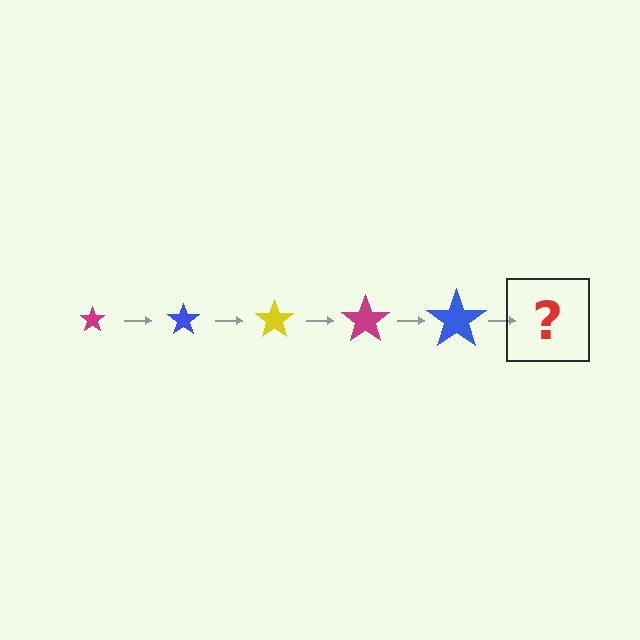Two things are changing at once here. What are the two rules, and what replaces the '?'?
The two rules are that the star grows larger each step and the color cycles through magenta, blue, and yellow. The '?' should be a yellow star, larger than the previous one.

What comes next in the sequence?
The next element should be a yellow star, larger than the previous one.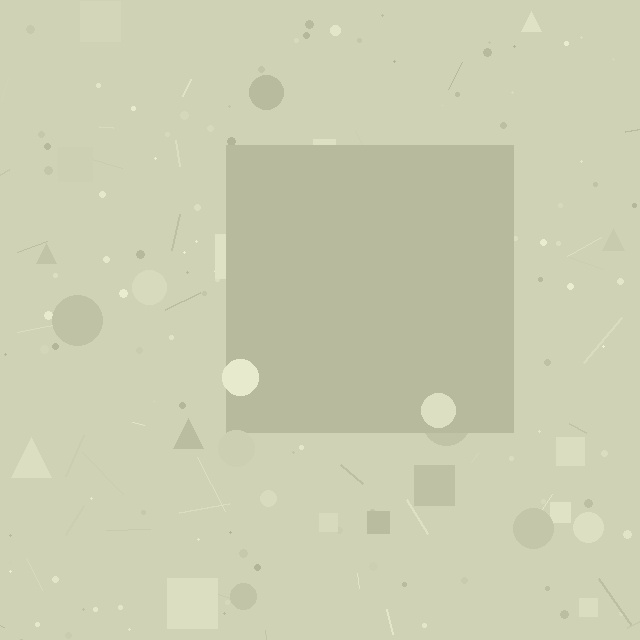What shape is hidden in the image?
A square is hidden in the image.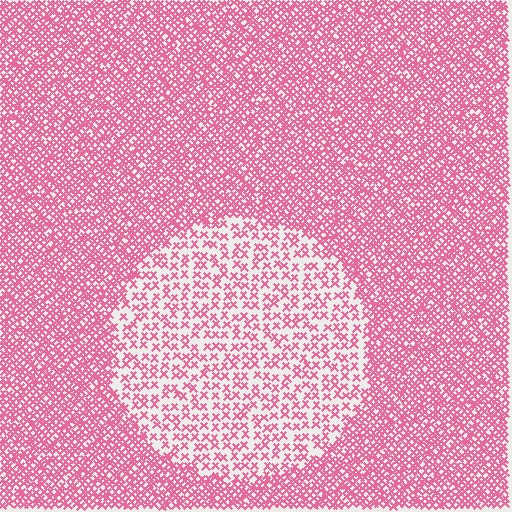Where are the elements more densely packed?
The elements are more densely packed outside the circle boundary.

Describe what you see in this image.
The image contains small pink elements arranged at two different densities. A circle-shaped region is visible where the elements are less densely packed than the surrounding area.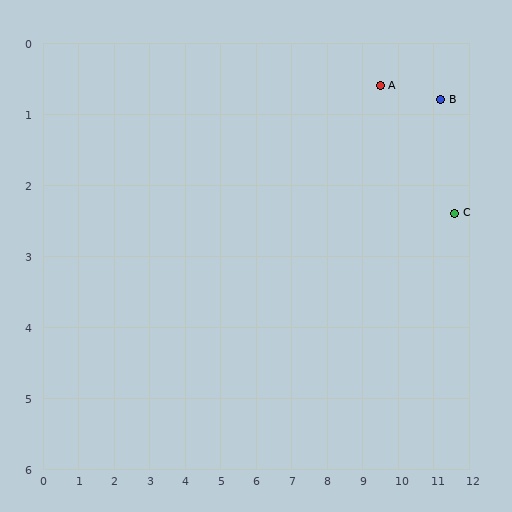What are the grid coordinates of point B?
Point B is at approximately (11.2, 0.8).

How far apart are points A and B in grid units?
Points A and B are about 1.7 grid units apart.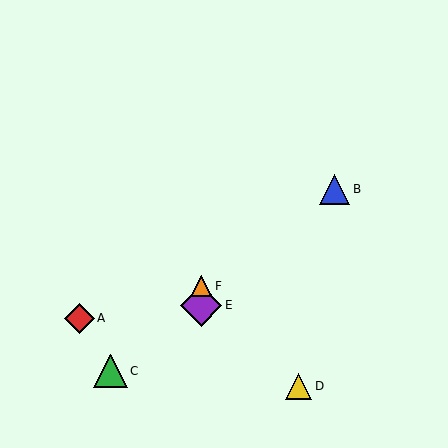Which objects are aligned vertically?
Objects E, F are aligned vertically.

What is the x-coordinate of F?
Object F is at x≈201.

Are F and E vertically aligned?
Yes, both are at x≈201.